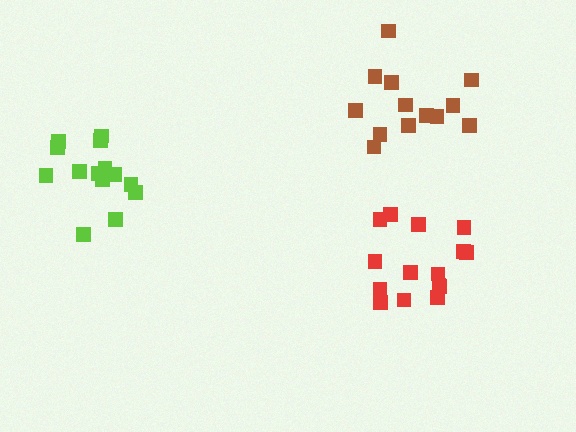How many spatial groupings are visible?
There are 3 spatial groupings.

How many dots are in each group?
Group 1: 13 dots, Group 2: 15 dots, Group 3: 14 dots (42 total).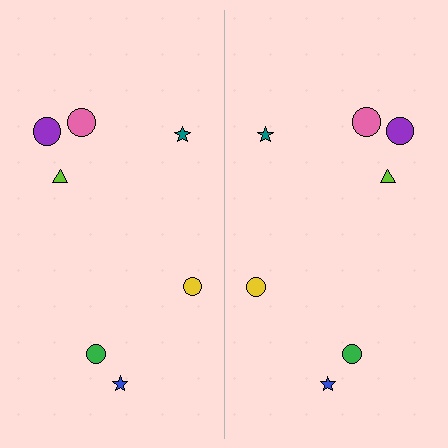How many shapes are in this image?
There are 14 shapes in this image.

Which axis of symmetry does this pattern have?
The pattern has a vertical axis of symmetry running through the center of the image.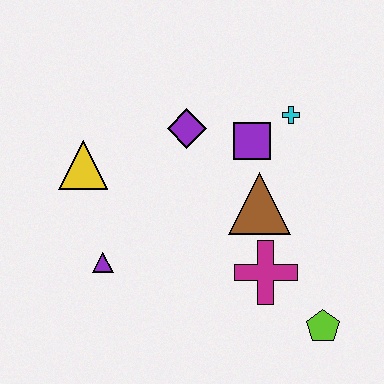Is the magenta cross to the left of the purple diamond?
No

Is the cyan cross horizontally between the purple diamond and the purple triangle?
No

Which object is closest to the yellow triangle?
The purple triangle is closest to the yellow triangle.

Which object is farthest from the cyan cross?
The purple triangle is farthest from the cyan cross.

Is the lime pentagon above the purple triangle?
No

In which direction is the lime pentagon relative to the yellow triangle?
The lime pentagon is to the right of the yellow triangle.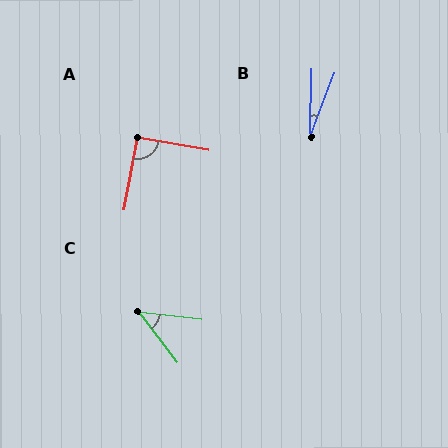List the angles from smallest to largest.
B (20°), C (46°), A (90°).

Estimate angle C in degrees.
Approximately 46 degrees.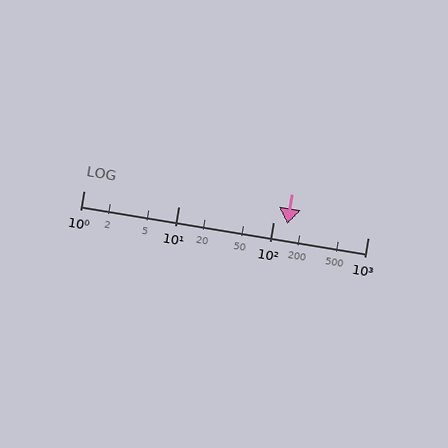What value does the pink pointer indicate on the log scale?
The pointer indicates approximately 140.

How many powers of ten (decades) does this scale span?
The scale spans 3 decades, from 1 to 1000.